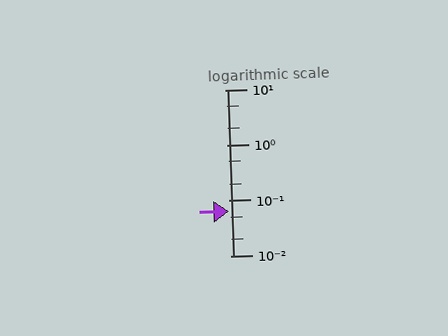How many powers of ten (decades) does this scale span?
The scale spans 3 decades, from 0.01 to 10.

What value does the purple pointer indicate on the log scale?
The pointer indicates approximately 0.063.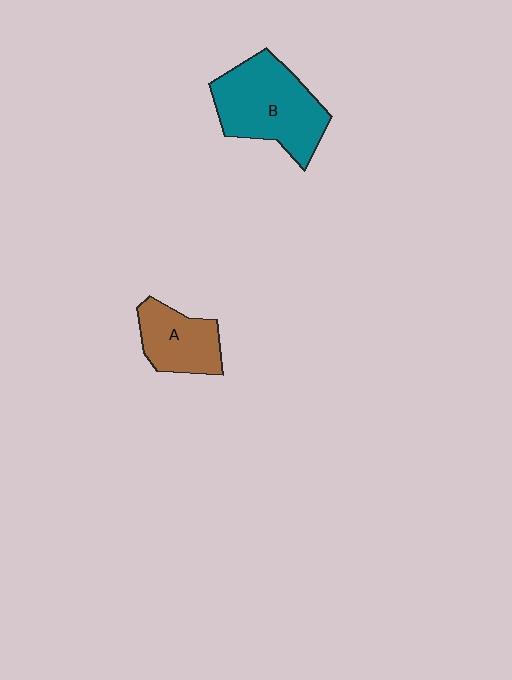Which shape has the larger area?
Shape B (teal).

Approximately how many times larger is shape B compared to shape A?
Approximately 1.7 times.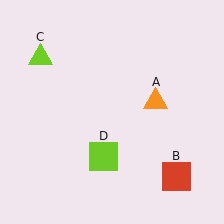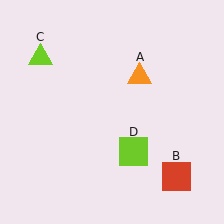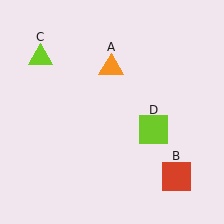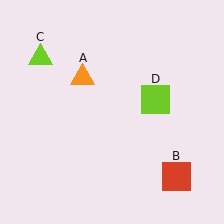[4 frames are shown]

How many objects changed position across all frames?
2 objects changed position: orange triangle (object A), lime square (object D).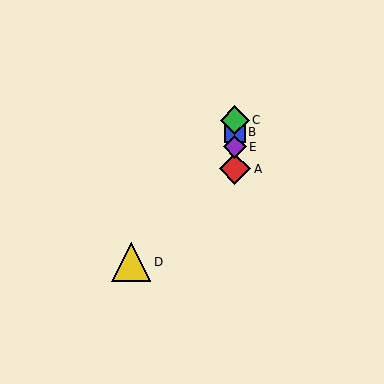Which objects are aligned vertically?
Objects A, B, C, E are aligned vertically.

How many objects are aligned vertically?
4 objects (A, B, C, E) are aligned vertically.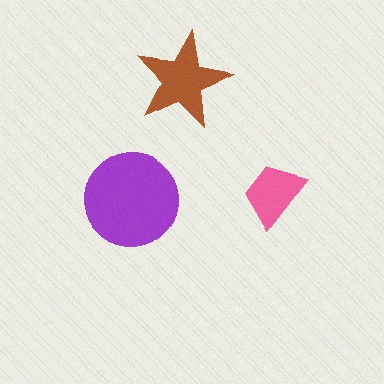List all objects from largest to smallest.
The purple circle, the brown star, the pink trapezoid.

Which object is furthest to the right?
The pink trapezoid is rightmost.